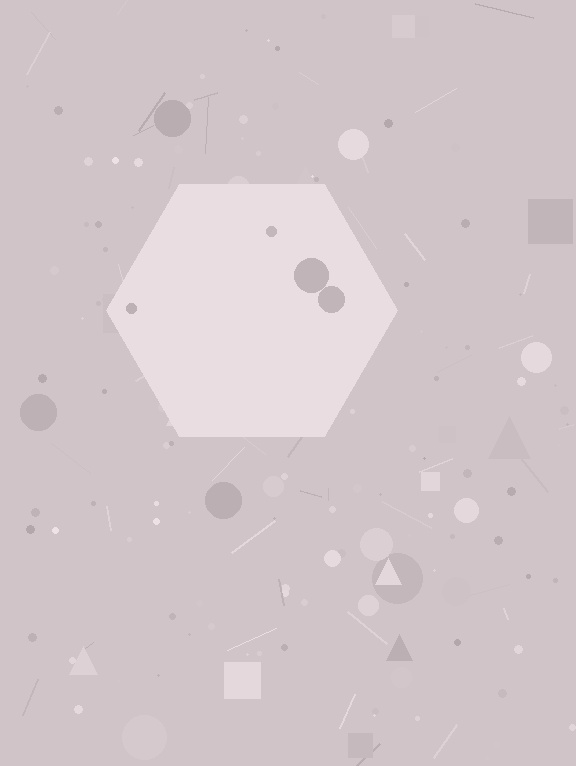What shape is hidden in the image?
A hexagon is hidden in the image.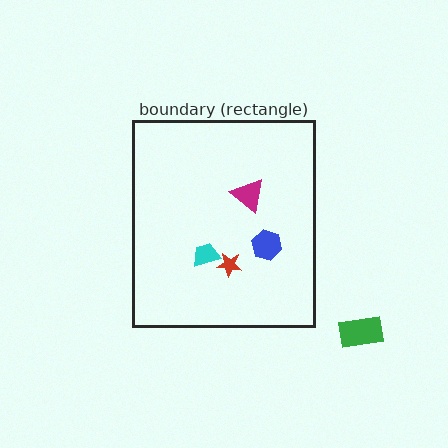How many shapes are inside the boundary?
4 inside, 1 outside.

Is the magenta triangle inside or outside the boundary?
Inside.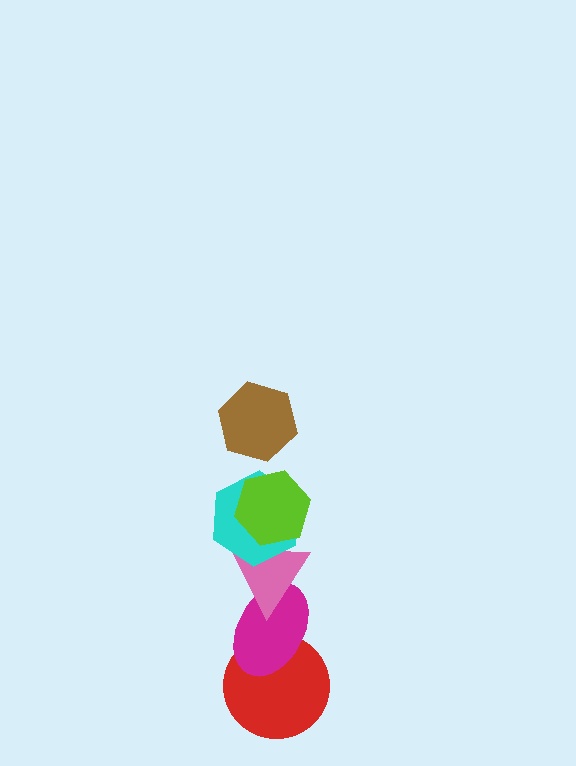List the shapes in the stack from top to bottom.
From top to bottom: the brown hexagon, the lime hexagon, the cyan hexagon, the pink triangle, the magenta ellipse, the red circle.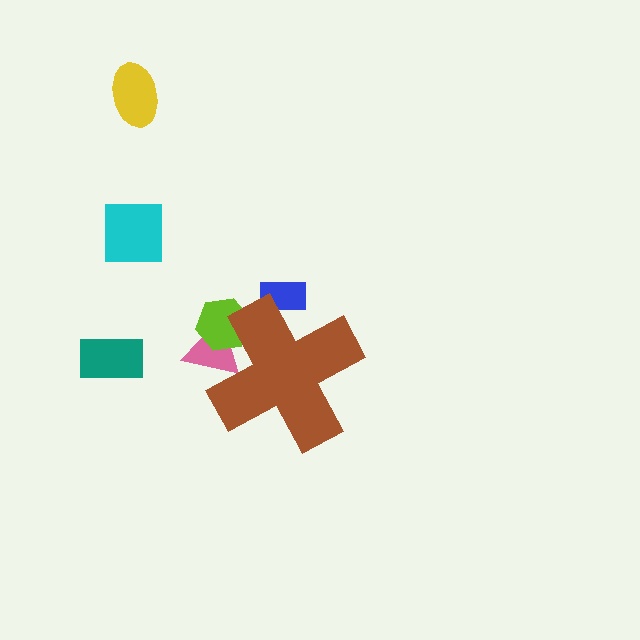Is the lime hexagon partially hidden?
Yes, the lime hexagon is partially hidden behind the brown cross.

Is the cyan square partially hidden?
No, the cyan square is fully visible.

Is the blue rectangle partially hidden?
Yes, the blue rectangle is partially hidden behind the brown cross.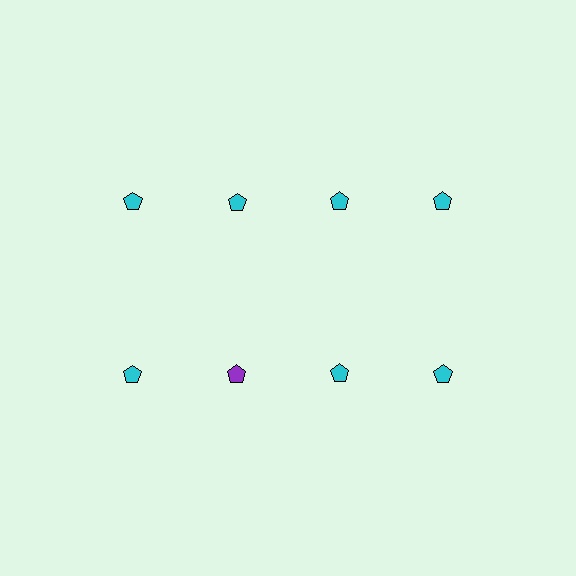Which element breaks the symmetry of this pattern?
The purple pentagon in the second row, second from left column breaks the symmetry. All other shapes are cyan pentagons.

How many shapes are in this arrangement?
There are 8 shapes arranged in a grid pattern.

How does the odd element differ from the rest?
It has a different color: purple instead of cyan.